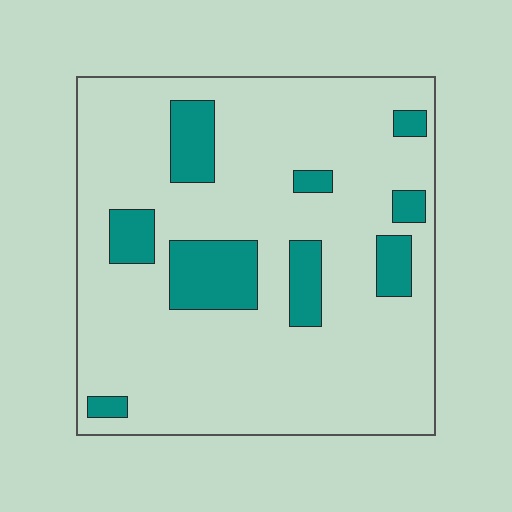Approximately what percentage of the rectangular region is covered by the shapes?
Approximately 15%.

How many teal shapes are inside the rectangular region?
9.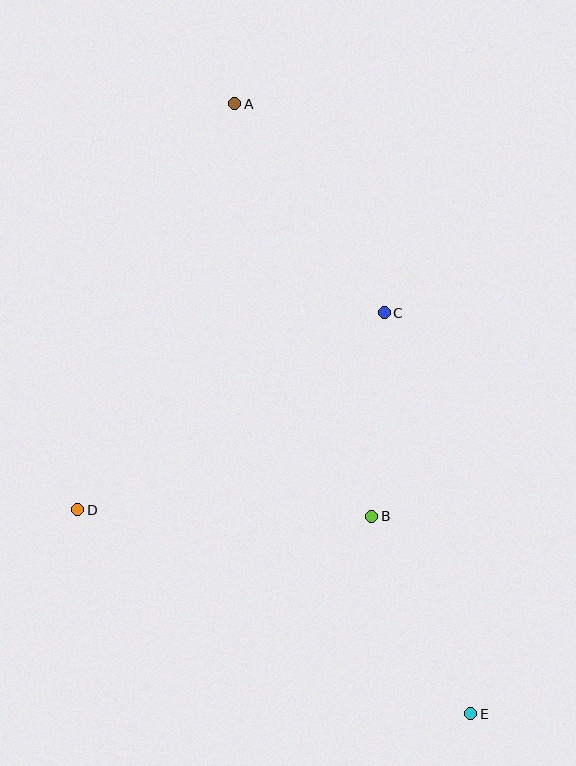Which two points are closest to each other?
Points B and C are closest to each other.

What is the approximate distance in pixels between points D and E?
The distance between D and E is approximately 442 pixels.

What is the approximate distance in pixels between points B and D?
The distance between B and D is approximately 294 pixels.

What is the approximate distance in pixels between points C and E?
The distance between C and E is approximately 410 pixels.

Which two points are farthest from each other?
Points A and E are farthest from each other.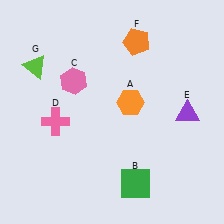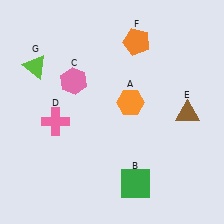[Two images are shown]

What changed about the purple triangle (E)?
In Image 1, E is purple. In Image 2, it changed to brown.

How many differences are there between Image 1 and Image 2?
There is 1 difference between the two images.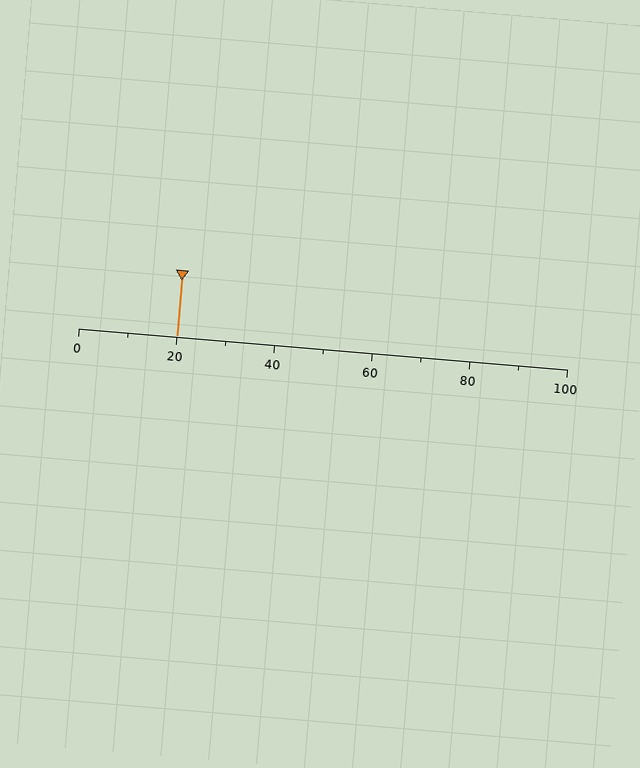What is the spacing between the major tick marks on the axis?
The major ticks are spaced 20 apart.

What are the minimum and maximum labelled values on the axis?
The axis runs from 0 to 100.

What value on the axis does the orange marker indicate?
The marker indicates approximately 20.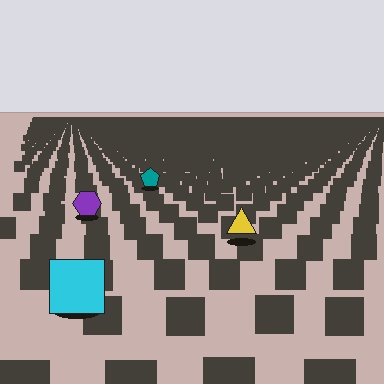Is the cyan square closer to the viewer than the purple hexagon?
Yes. The cyan square is closer — you can tell from the texture gradient: the ground texture is coarser near it.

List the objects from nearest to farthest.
From nearest to farthest: the cyan square, the yellow triangle, the purple hexagon, the teal pentagon.